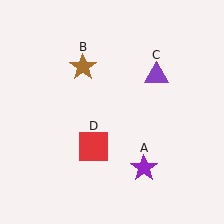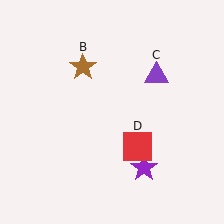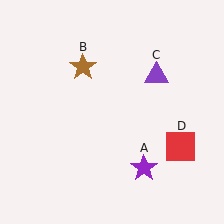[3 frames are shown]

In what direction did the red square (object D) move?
The red square (object D) moved right.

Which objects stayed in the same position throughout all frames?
Purple star (object A) and brown star (object B) and purple triangle (object C) remained stationary.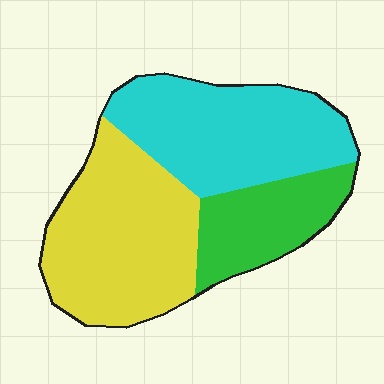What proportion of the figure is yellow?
Yellow takes up between a quarter and a half of the figure.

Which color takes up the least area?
Green, at roughly 20%.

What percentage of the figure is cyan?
Cyan covers 38% of the figure.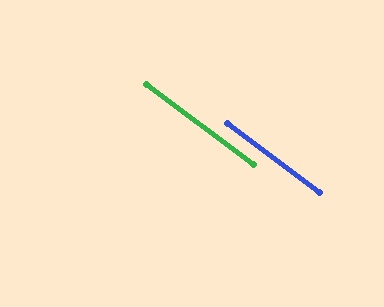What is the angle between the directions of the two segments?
Approximately 0 degrees.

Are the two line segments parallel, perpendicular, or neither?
Parallel — their directions differ by only 0.1°.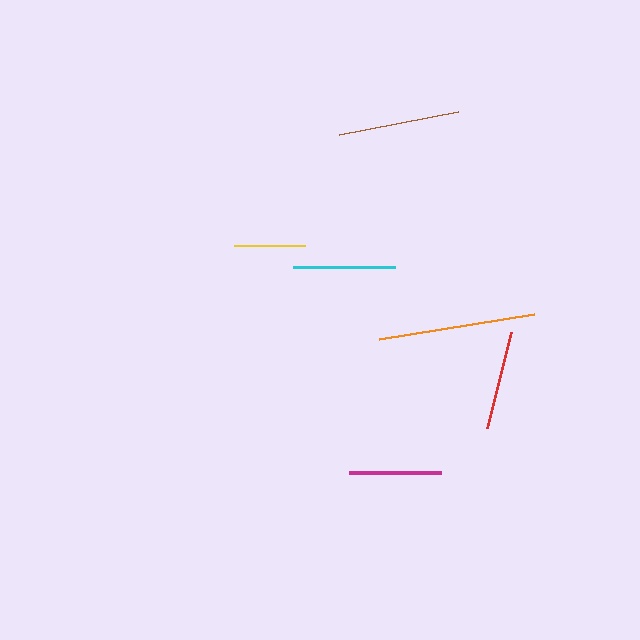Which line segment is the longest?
The orange line is the longest at approximately 156 pixels.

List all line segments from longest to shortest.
From longest to shortest: orange, brown, cyan, red, magenta, yellow.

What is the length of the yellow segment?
The yellow segment is approximately 71 pixels long.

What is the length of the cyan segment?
The cyan segment is approximately 102 pixels long.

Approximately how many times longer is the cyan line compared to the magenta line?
The cyan line is approximately 1.1 times the length of the magenta line.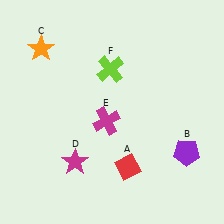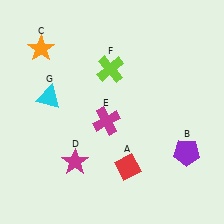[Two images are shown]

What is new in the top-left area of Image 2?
A cyan triangle (G) was added in the top-left area of Image 2.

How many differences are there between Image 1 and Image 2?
There is 1 difference between the two images.